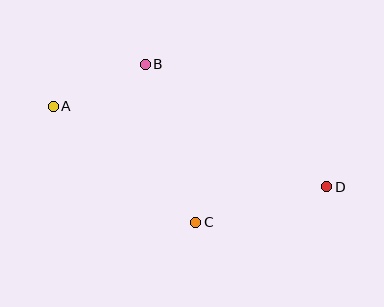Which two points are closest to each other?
Points A and B are closest to each other.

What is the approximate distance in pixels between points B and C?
The distance between B and C is approximately 166 pixels.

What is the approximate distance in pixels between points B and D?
The distance between B and D is approximately 219 pixels.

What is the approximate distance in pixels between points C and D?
The distance between C and D is approximately 136 pixels.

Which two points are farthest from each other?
Points A and D are farthest from each other.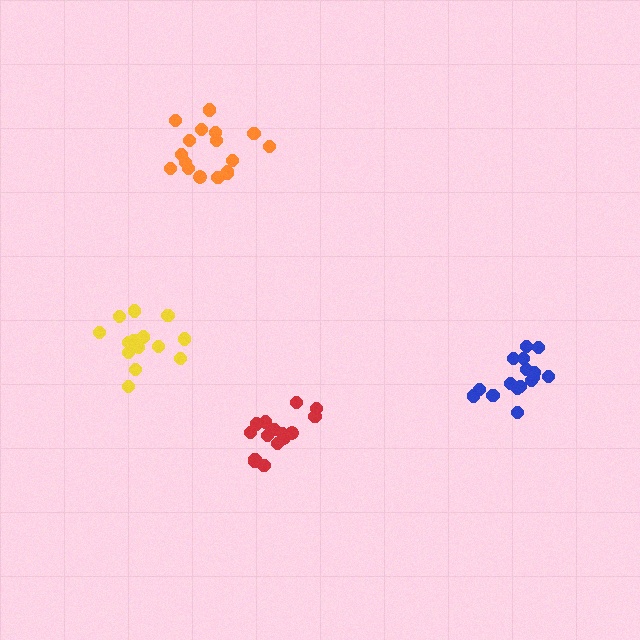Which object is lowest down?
The red cluster is bottommost.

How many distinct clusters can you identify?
There are 4 distinct clusters.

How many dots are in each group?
Group 1: 17 dots, Group 2: 14 dots, Group 3: 15 dots, Group 4: 17 dots (63 total).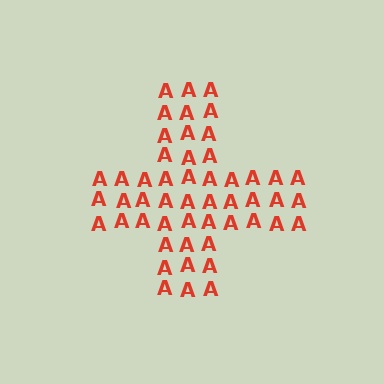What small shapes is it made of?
It is made of small letter A's.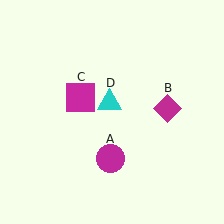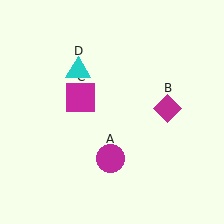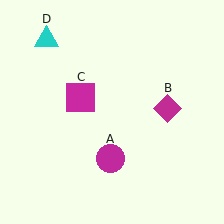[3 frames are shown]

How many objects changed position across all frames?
1 object changed position: cyan triangle (object D).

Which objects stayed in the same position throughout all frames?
Magenta circle (object A) and magenta diamond (object B) and magenta square (object C) remained stationary.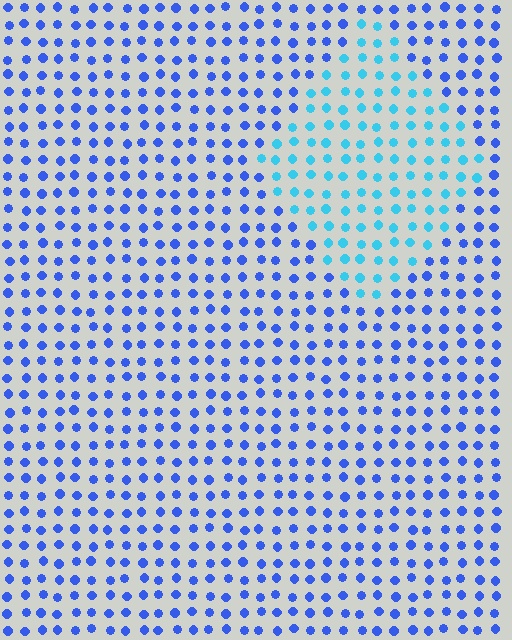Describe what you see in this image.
The image is filled with small blue elements in a uniform arrangement. A diamond-shaped region is visible where the elements are tinted to a slightly different hue, forming a subtle color boundary.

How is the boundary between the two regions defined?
The boundary is defined purely by a slight shift in hue (about 38 degrees). Spacing, size, and orientation are identical on both sides.